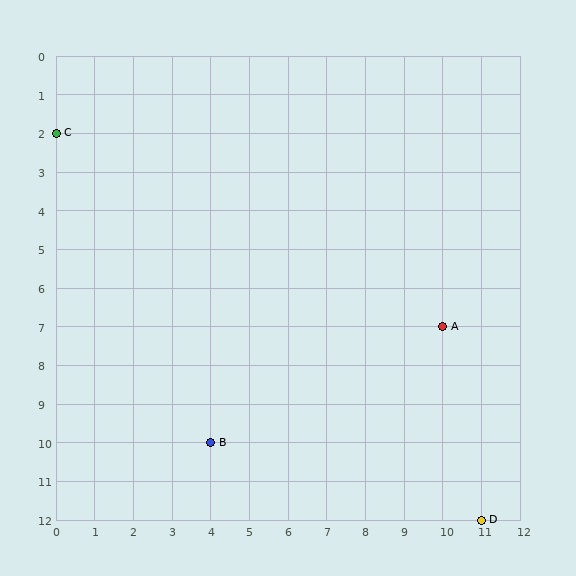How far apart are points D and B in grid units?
Points D and B are 7 columns and 2 rows apart (about 7.3 grid units diagonally).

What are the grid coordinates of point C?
Point C is at grid coordinates (0, 2).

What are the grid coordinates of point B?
Point B is at grid coordinates (4, 10).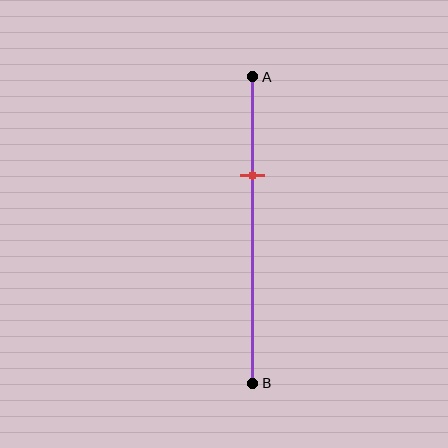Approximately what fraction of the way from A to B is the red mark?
The red mark is approximately 30% of the way from A to B.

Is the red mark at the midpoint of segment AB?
No, the mark is at about 30% from A, not at the 50% midpoint.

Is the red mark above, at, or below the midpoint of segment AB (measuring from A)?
The red mark is above the midpoint of segment AB.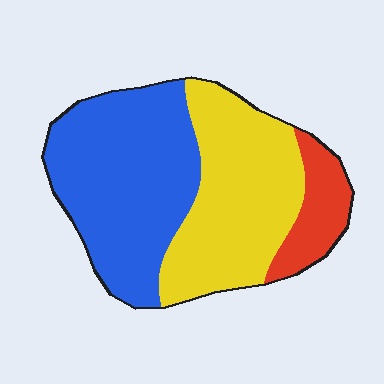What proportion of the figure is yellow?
Yellow takes up between a third and a half of the figure.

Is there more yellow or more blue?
Blue.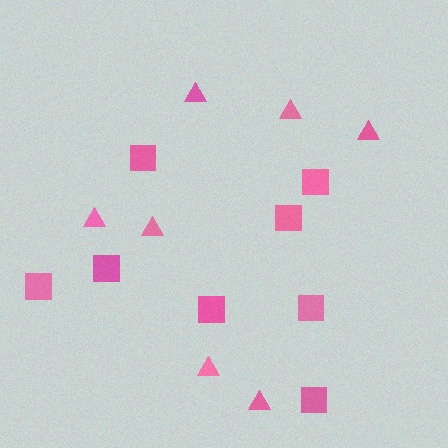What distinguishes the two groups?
There are 2 groups: one group of triangles (7) and one group of squares (8).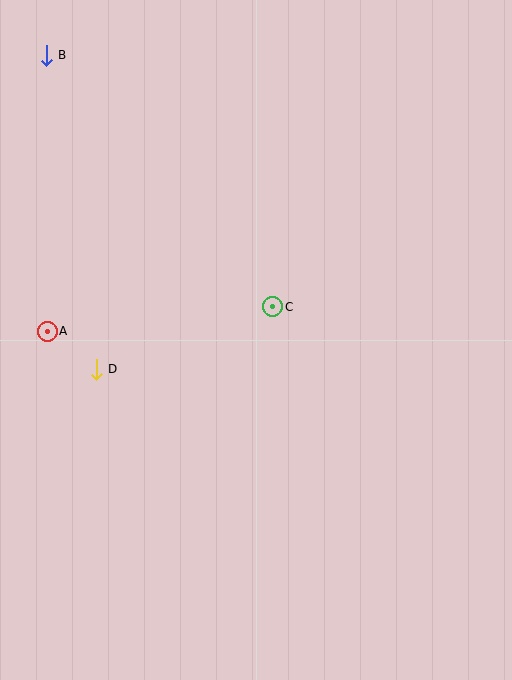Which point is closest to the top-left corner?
Point B is closest to the top-left corner.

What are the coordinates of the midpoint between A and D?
The midpoint between A and D is at (72, 350).